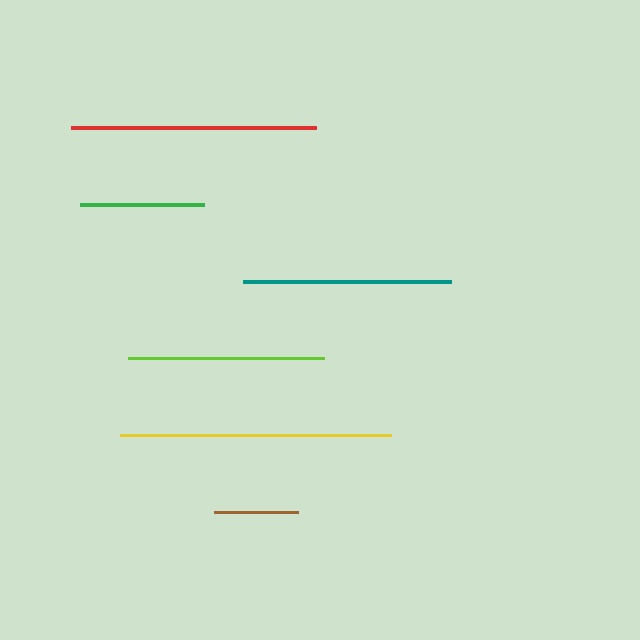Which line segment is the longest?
The yellow line is the longest at approximately 271 pixels.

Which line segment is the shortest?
The brown line is the shortest at approximately 84 pixels.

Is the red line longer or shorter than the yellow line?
The yellow line is longer than the red line.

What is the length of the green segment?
The green segment is approximately 124 pixels long.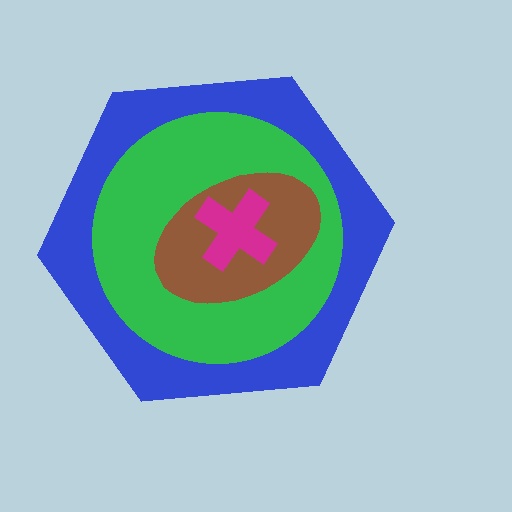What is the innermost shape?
The magenta cross.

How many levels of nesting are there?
4.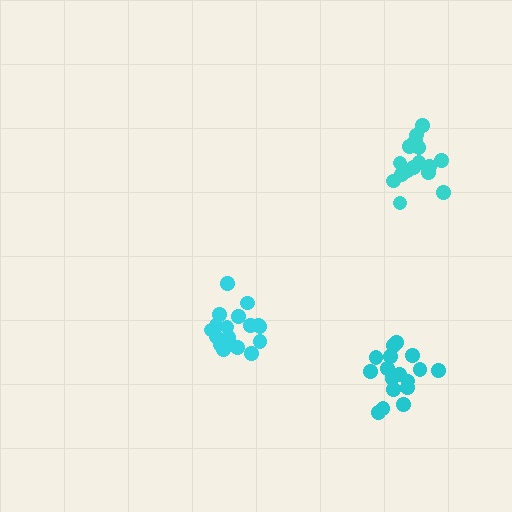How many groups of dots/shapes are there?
There are 3 groups.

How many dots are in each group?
Group 1: 17 dots, Group 2: 17 dots, Group 3: 18 dots (52 total).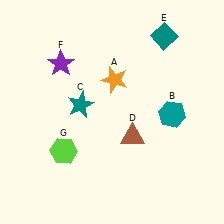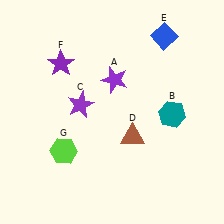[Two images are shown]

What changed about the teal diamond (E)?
In Image 1, E is teal. In Image 2, it changed to blue.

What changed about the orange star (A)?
In Image 1, A is orange. In Image 2, it changed to purple.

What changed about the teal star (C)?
In Image 1, C is teal. In Image 2, it changed to purple.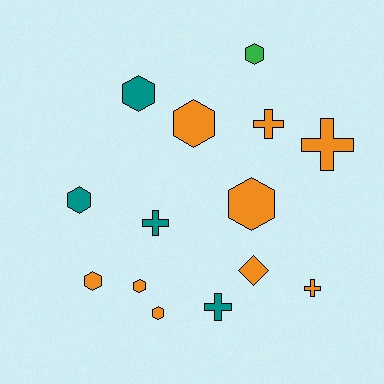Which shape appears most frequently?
Hexagon, with 8 objects.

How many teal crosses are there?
There are 2 teal crosses.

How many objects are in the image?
There are 14 objects.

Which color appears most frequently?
Orange, with 9 objects.